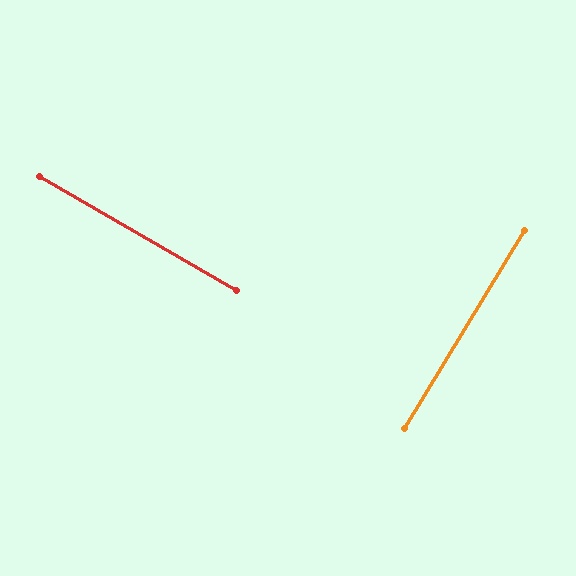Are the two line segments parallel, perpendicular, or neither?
Perpendicular — they meet at approximately 89°.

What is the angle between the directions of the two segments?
Approximately 89 degrees.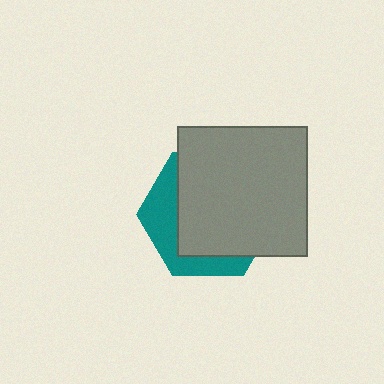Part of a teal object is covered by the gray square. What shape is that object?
It is a hexagon.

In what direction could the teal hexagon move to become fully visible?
The teal hexagon could move toward the lower-left. That would shift it out from behind the gray square entirely.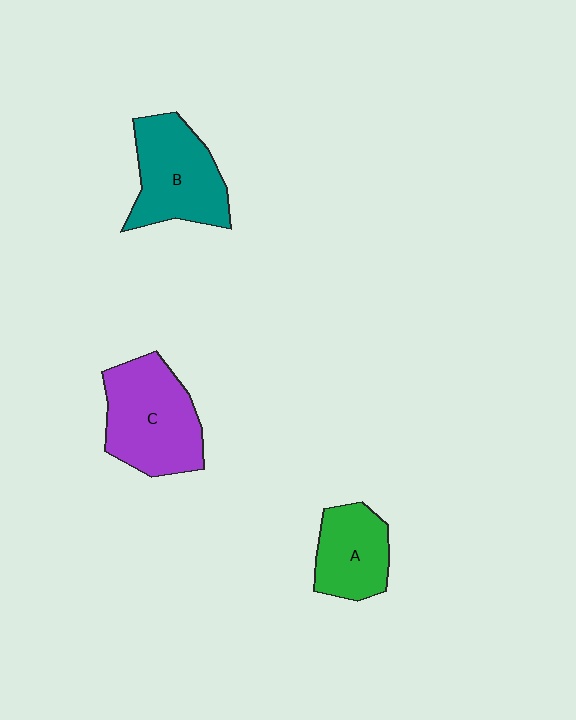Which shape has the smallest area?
Shape A (green).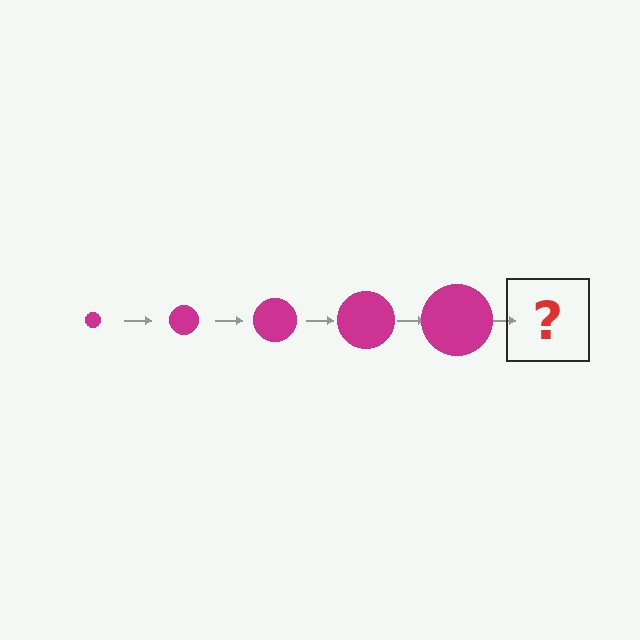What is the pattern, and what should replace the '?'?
The pattern is that the circle gets progressively larger each step. The '?' should be a magenta circle, larger than the previous one.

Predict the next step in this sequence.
The next step is a magenta circle, larger than the previous one.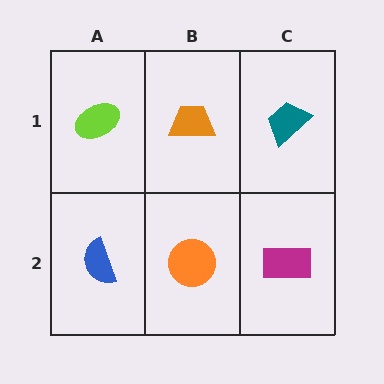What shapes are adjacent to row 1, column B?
An orange circle (row 2, column B), a lime ellipse (row 1, column A), a teal trapezoid (row 1, column C).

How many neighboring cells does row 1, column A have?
2.